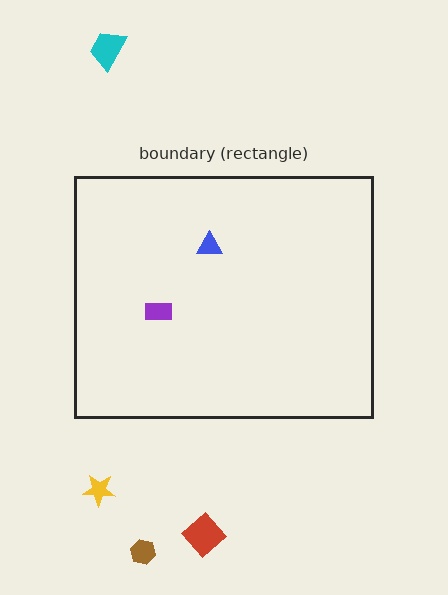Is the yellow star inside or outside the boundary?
Outside.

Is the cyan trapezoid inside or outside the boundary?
Outside.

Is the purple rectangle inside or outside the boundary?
Inside.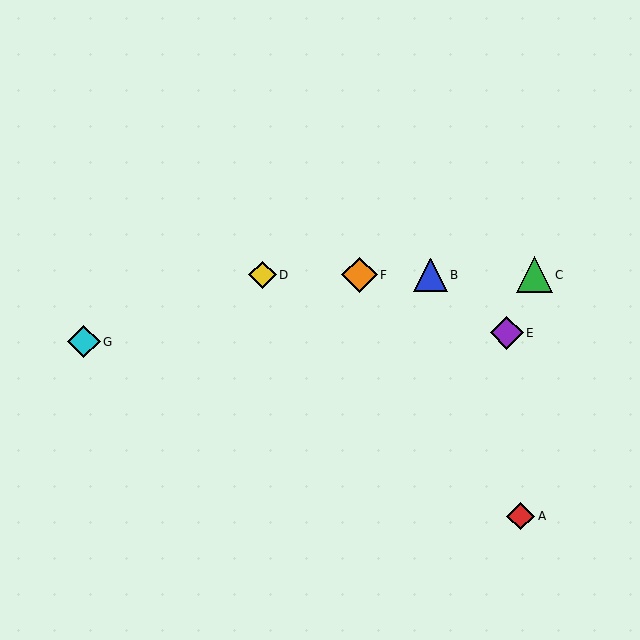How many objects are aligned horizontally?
4 objects (B, C, D, F) are aligned horizontally.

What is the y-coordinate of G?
Object G is at y≈342.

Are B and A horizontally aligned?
No, B is at y≈275 and A is at y≈516.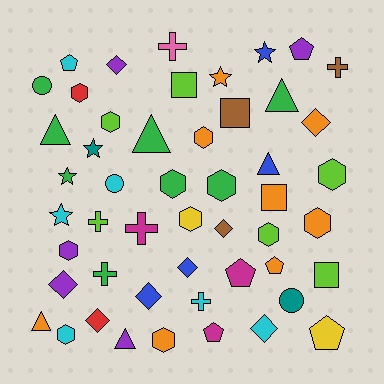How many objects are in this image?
There are 50 objects.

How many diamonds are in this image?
There are 8 diamonds.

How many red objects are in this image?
There are 2 red objects.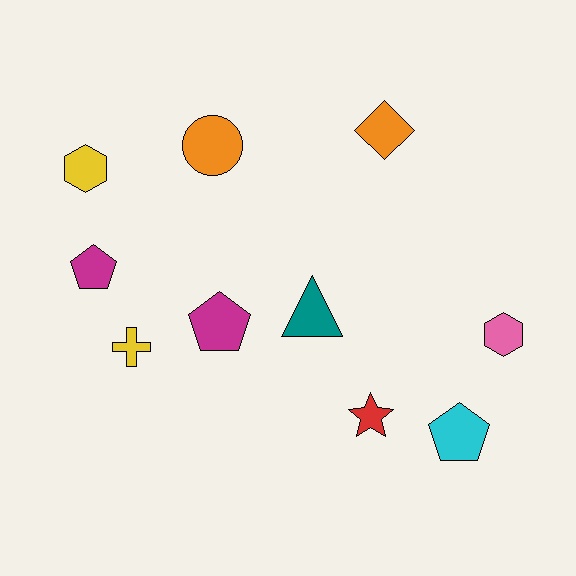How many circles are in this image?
There is 1 circle.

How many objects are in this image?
There are 10 objects.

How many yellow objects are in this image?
There are 2 yellow objects.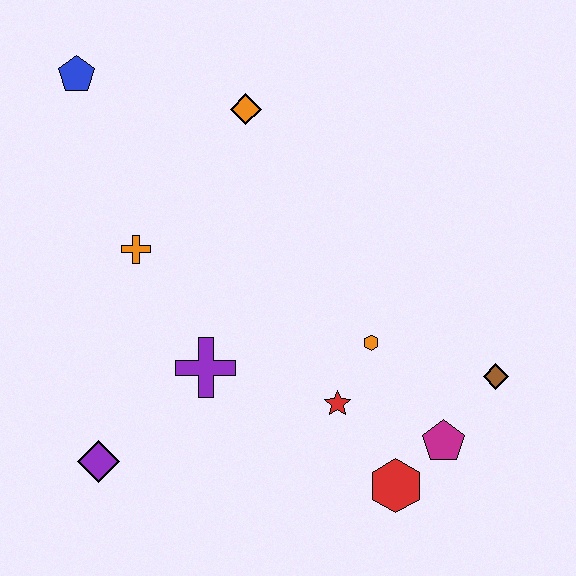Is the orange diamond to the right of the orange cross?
Yes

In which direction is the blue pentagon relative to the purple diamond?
The blue pentagon is above the purple diamond.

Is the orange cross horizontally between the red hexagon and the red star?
No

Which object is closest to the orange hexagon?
The red star is closest to the orange hexagon.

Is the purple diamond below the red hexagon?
No